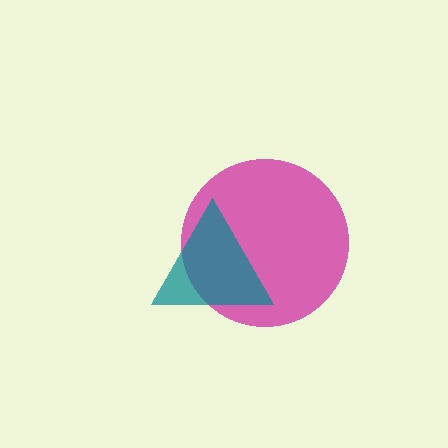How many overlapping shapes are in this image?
There are 2 overlapping shapes in the image.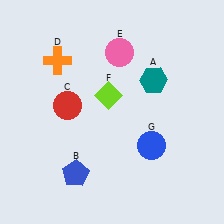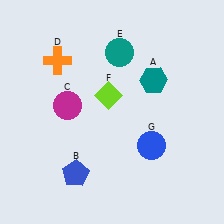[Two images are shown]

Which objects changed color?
C changed from red to magenta. E changed from pink to teal.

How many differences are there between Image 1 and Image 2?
There are 2 differences between the two images.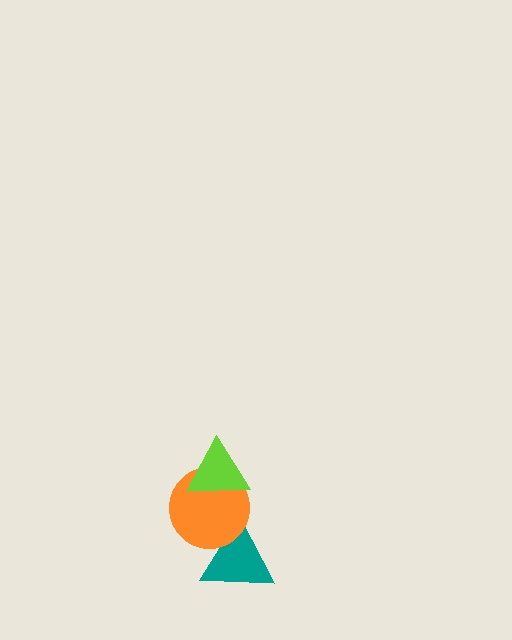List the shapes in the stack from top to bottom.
From top to bottom: the lime triangle, the orange circle, the teal triangle.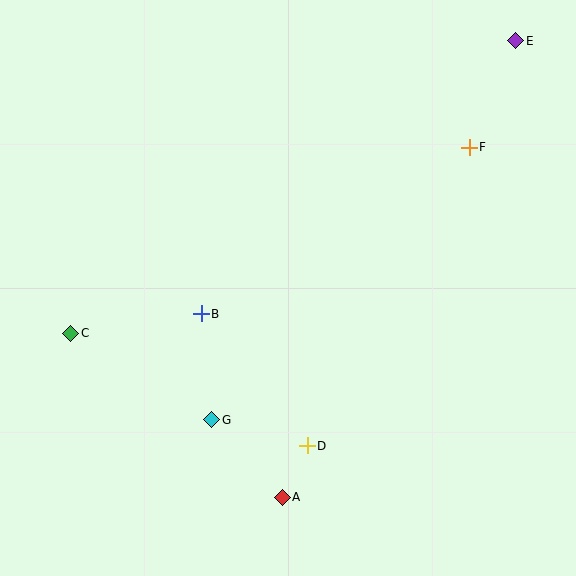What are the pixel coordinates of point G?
Point G is at (212, 420).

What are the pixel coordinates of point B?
Point B is at (201, 314).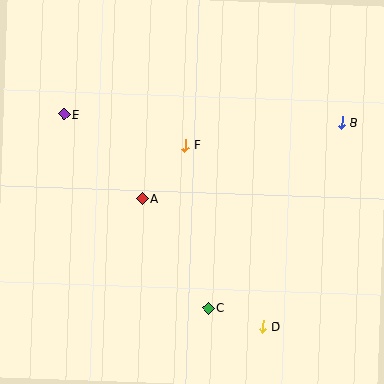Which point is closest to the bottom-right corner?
Point D is closest to the bottom-right corner.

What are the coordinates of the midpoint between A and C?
The midpoint between A and C is at (175, 253).